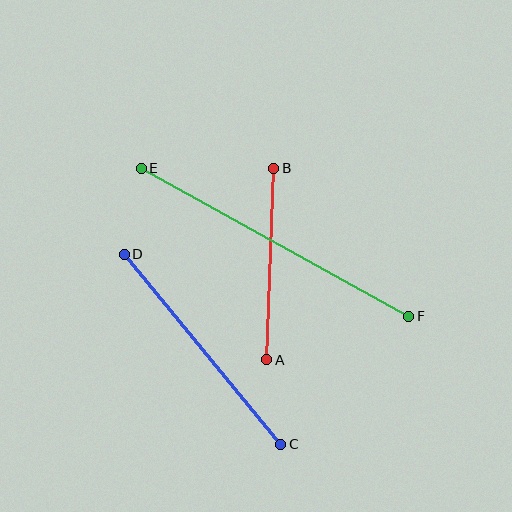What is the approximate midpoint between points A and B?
The midpoint is at approximately (270, 264) pixels.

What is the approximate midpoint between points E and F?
The midpoint is at approximately (275, 242) pixels.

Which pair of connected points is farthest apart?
Points E and F are farthest apart.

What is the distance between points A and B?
The distance is approximately 192 pixels.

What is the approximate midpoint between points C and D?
The midpoint is at approximately (203, 349) pixels.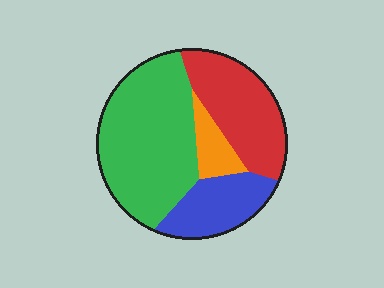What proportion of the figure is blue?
Blue takes up about one sixth (1/6) of the figure.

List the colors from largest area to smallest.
From largest to smallest: green, red, blue, orange.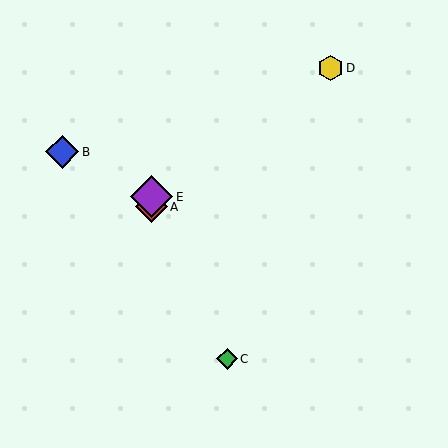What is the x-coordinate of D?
Object D is at x≈330.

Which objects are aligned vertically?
Objects A, E are aligned vertically.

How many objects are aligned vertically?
2 objects (A, E) are aligned vertically.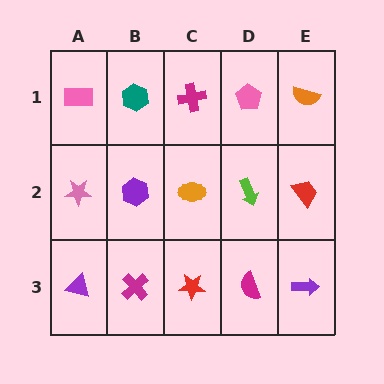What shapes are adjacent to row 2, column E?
An orange semicircle (row 1, column E), a purple arrow (row 3, column E), a lime arrow (row 2, column D).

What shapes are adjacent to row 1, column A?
A pink star (row 2, column A), a teal hexagon (row 1, column B).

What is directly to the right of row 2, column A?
A purple hexagon.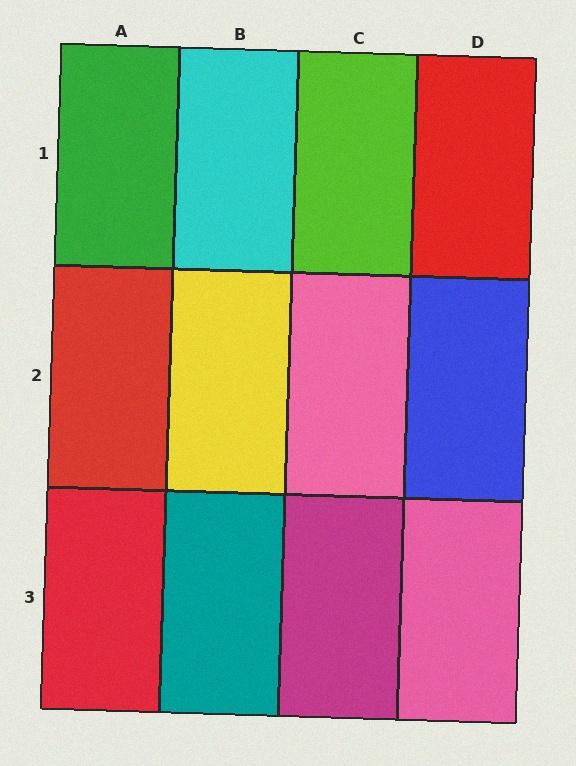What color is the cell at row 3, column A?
Red.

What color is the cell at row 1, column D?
Red.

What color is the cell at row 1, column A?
Green.